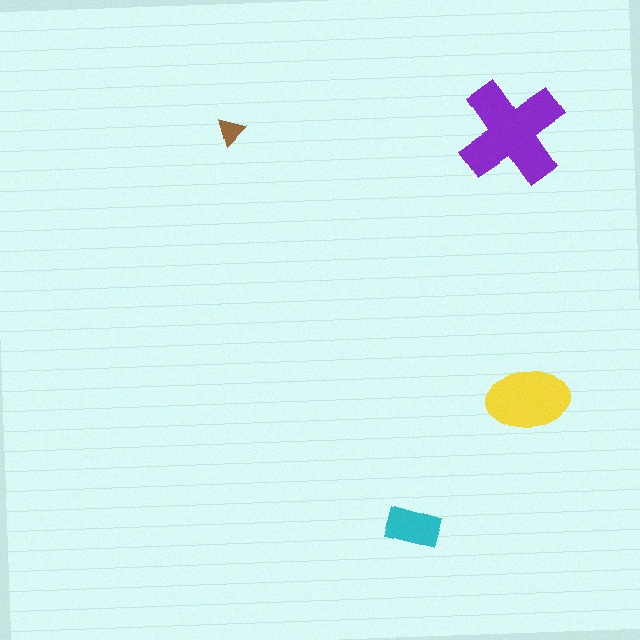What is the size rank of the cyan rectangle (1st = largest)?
3rd.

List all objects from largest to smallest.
The purple cross, the yellow ellipse, the cyan rectangle, the brown triangle.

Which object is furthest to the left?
The brown triangle is leftmost.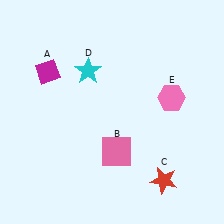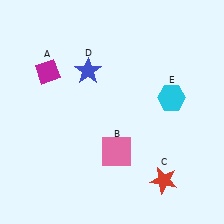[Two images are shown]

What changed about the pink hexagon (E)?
In Image 1, E is pink. In Image 2, it changed to cyan.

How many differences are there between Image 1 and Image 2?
There are 2 differences between the two images.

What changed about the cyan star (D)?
In Image 1, D is cyan. In Image 2, it changed to blue.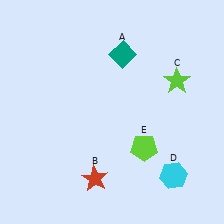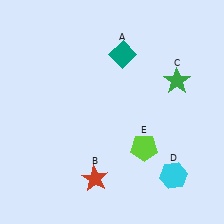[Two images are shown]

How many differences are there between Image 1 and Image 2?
There is 1 difference between the two images.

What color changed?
The star (C) changed from lime in Image 1 to green in Image 2.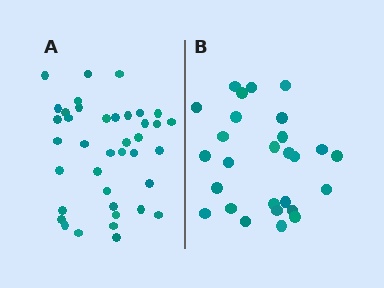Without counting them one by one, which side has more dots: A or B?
Region A (the left region) has more dots.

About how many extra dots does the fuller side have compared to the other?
Region A has roughly 12 or so more dots than region B.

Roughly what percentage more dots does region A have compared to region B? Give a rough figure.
About 45% more.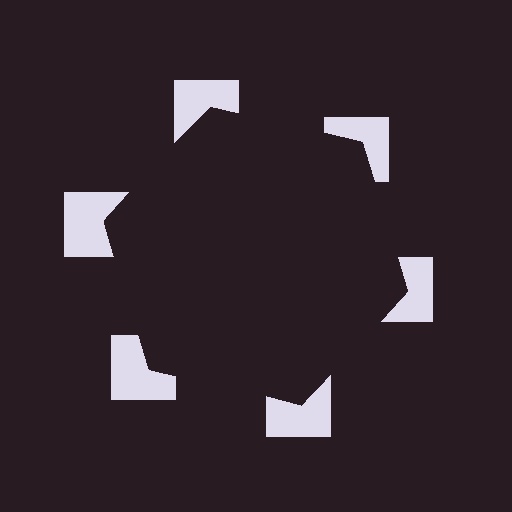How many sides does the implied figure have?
6 sides.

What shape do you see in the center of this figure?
An illusory hexagon — its edges are inferred from the aligned wedge cuts in the notched squares, not physically drawn.